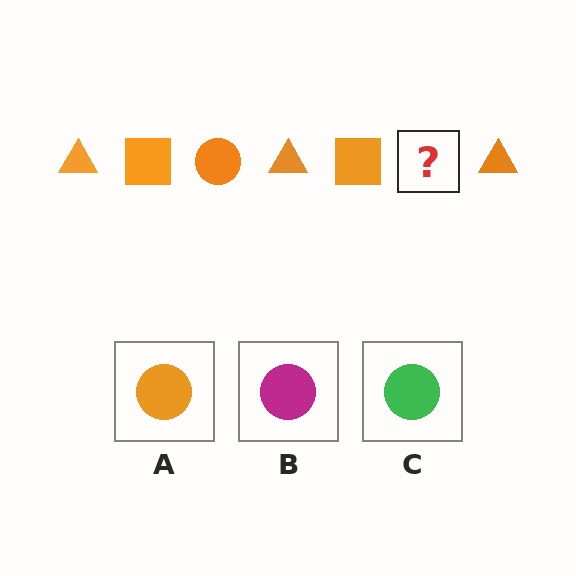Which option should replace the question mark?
Option A.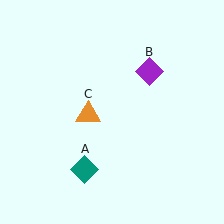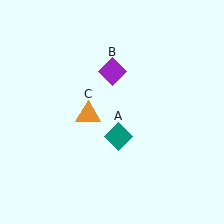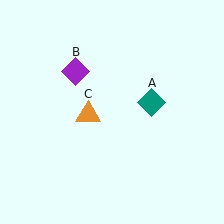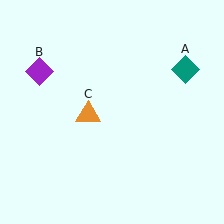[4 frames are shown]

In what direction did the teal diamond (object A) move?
The teal diamond (object A) moved up and to the right.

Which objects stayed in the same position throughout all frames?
Orange triangle (object C) remained stationary.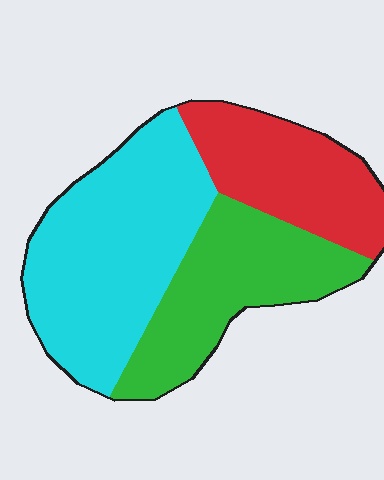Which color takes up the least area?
Red, at roughly 25%.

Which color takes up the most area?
Cyan, at roughly 45%.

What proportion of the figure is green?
Green covers about 30% of the figure.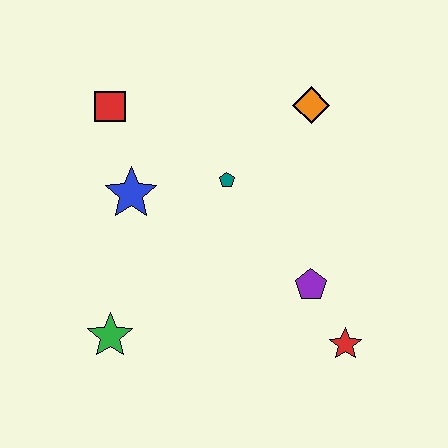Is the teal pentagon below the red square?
Yes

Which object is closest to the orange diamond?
The teal pentagon is closest to the orange diamond.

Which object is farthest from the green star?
The orange diamond is farthest from the green star.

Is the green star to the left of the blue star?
Yes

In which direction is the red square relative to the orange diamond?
The red square is to the left of the orange diamond.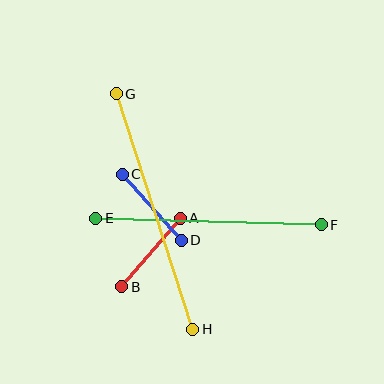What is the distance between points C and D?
The distance is approximately 89 pixels.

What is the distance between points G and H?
The distance is approximately 248 pixels.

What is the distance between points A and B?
The distance is approximately 90 pixels.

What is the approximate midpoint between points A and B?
The midpoint is at approximately (151, 252) pixels.